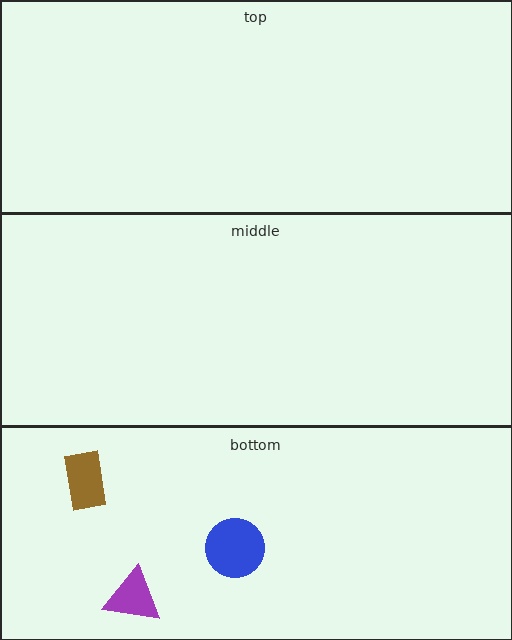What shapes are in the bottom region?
The blue circle, the brown rectangle, the purple triangle.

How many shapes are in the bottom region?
3.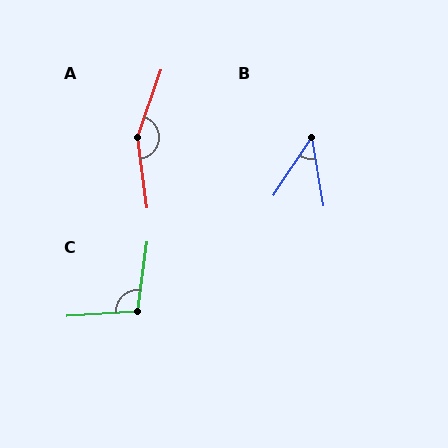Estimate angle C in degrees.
Approximately 101 degrees.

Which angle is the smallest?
B, at approximately 42 degrees.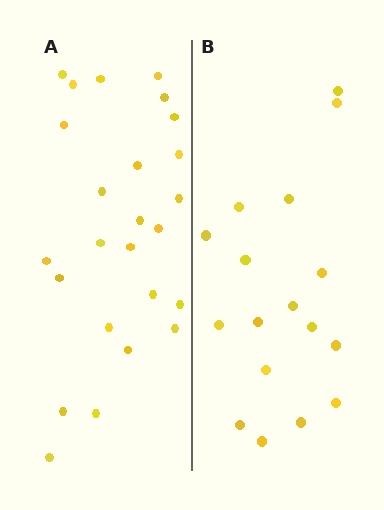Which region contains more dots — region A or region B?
Region A (the left region) has more dots.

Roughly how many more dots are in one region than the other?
Region A has roughly 8 or so more dots than region B.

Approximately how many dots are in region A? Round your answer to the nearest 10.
About 20 dots. (The exact count is 25, which rounds to 20.)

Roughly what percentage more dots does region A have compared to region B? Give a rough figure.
About 45% more.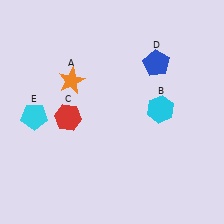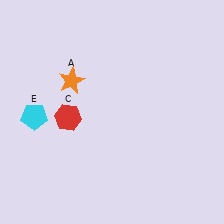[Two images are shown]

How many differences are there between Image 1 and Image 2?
There are 2 differences between the two images.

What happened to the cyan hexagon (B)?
The cyan hexagon (B) was removed in Image 2. It was in the top-right area of Image 1.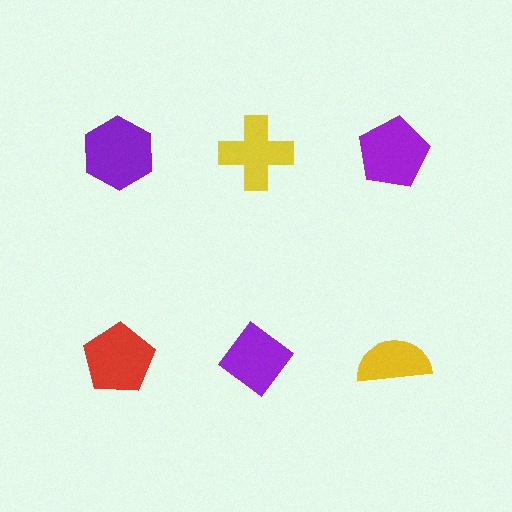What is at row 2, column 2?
A purple diamond.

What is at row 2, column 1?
A red pentagon.